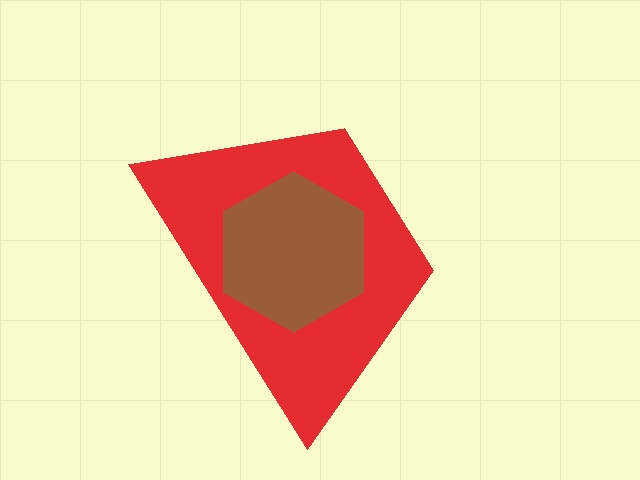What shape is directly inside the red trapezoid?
The brown hexagon.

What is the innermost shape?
The brown hexagon.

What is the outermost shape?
The red trapezoid.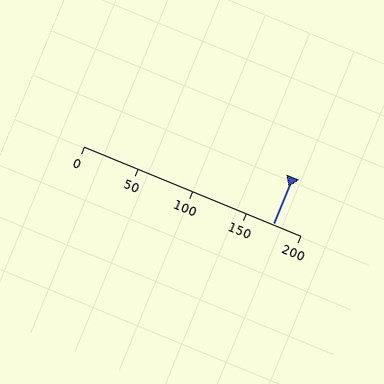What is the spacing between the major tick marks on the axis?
The major ticks are spaced 50 apart.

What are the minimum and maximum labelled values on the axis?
The axis runs from 0 to 200.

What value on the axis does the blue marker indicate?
The marker indicates approximately 175.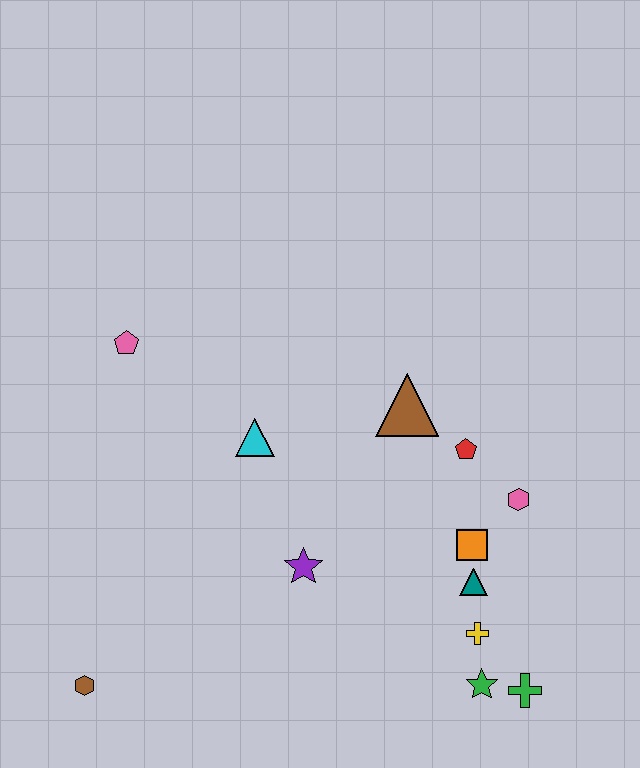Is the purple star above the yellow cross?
Yes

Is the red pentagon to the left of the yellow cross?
Yes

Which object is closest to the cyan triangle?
The purple star is closest to the cyan triangle.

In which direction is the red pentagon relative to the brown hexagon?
The red pentagon is to the right of the brown hexagon.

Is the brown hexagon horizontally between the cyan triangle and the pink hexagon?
No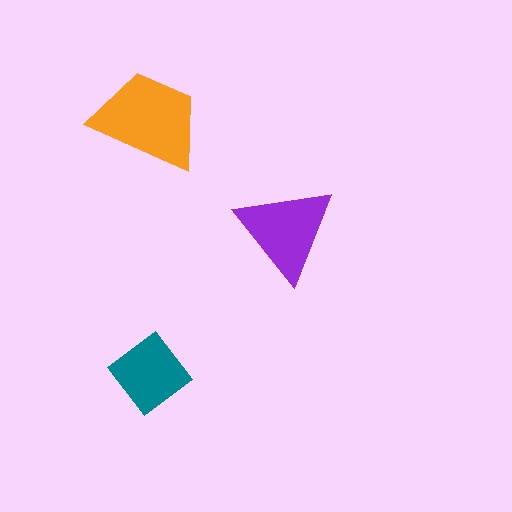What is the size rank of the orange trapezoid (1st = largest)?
1st.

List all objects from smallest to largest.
The teal diamond, the purple triangle, the orange trapezoid.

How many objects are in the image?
There are 3 objects in the image.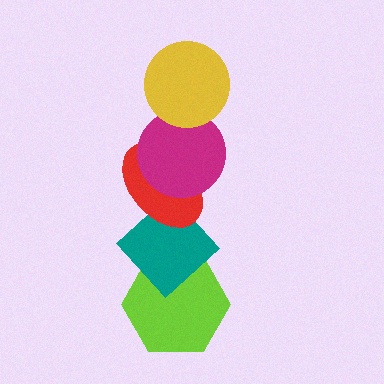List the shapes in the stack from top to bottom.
From top to bottom: the yellow circle, the magenta circle, the red ellipse, the teal diamond, the lime hexagon.